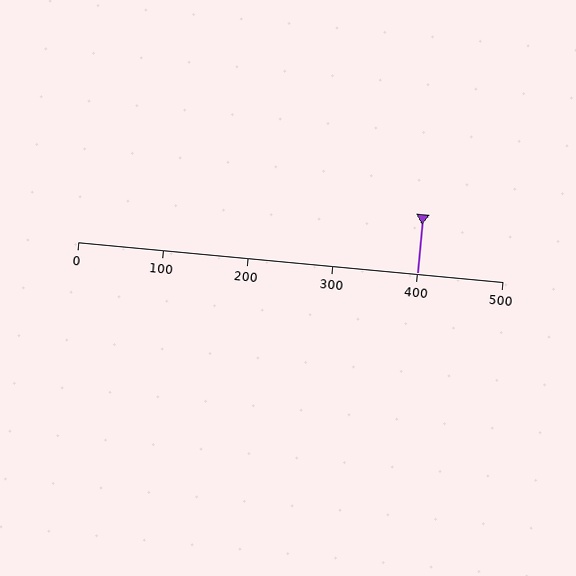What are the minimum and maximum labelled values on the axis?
The axis runs from 0 to 500.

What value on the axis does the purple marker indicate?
The marker indicates approximately 400.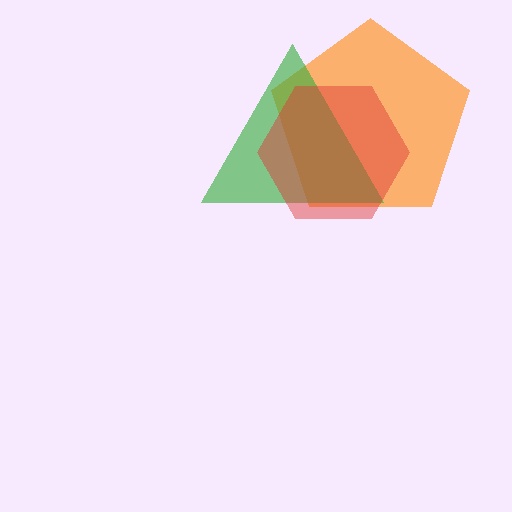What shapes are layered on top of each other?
The layered shapes are: an orange pentagon, a green triangle, a red hexagon.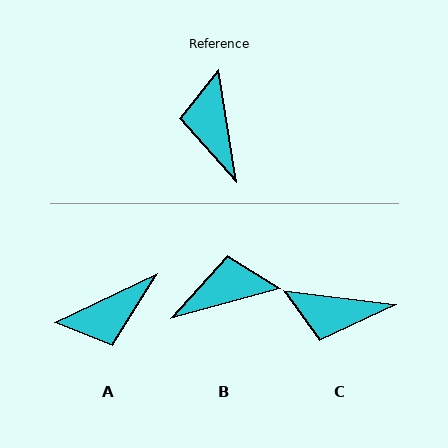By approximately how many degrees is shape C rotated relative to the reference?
Approximately 74 degrees counter-clockwise.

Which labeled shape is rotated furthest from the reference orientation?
A, about 107 degrees away.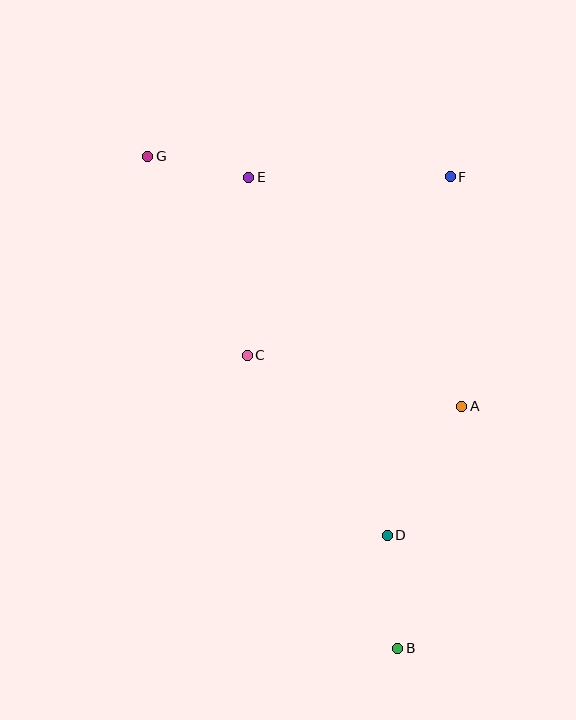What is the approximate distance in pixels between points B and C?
The distance between B and C is approximately 330 pixels.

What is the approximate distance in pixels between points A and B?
The distance between A and B is approximately 250 pixels.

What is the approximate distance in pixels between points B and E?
The distance between B and E is approximately 494 pixels.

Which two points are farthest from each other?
Points B and G are farthest from each other.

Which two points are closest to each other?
Points E and G are closest to each other.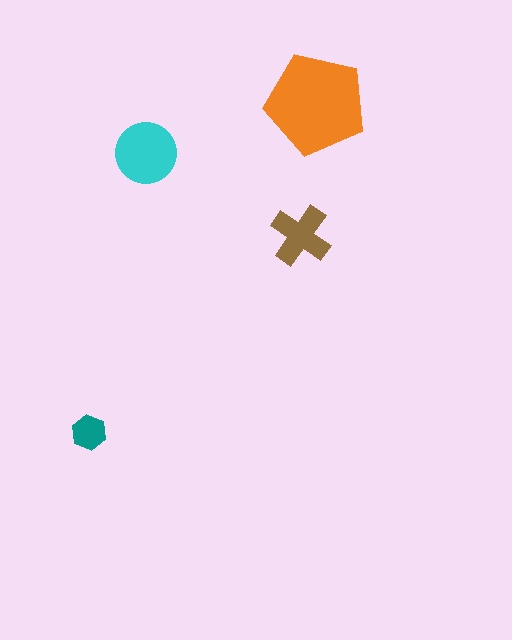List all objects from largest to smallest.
The orange pentagon, the cyan circle, the brown cross, the teal hexagon.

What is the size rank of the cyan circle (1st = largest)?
2nd.